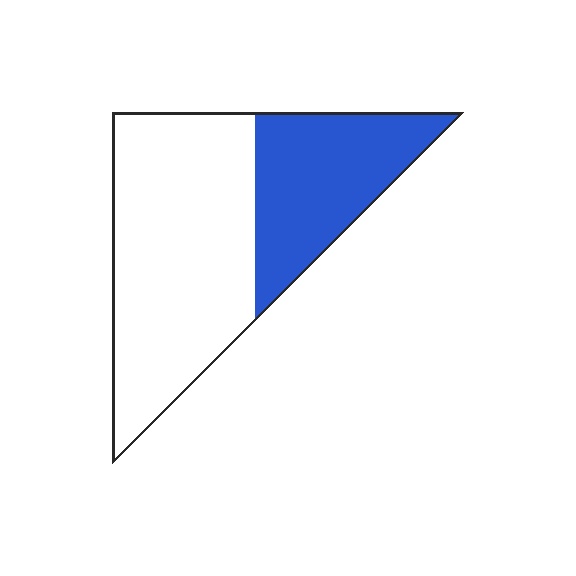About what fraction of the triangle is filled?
About one third (1/3).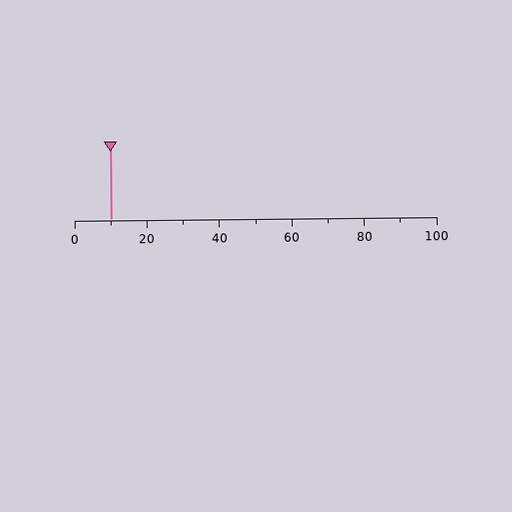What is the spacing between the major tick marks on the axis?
The major ticks are spaced 20 apart.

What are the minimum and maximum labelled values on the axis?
The axis runs from 0 to 100.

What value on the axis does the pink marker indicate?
The marker indicates approximately 10.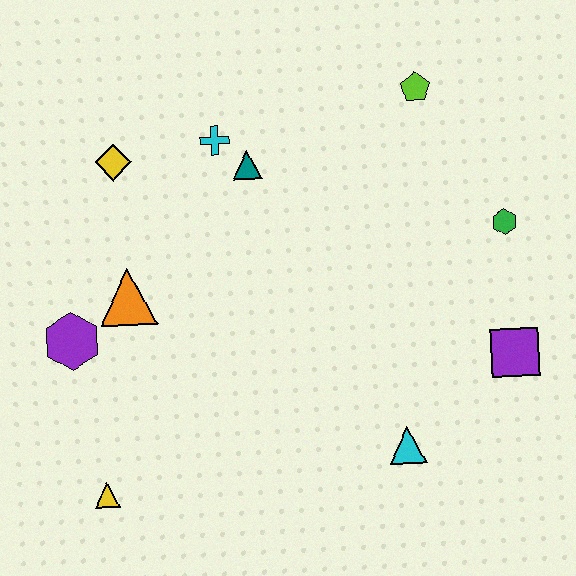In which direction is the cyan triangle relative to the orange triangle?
The cyan triangle is to the right of the orange triangle.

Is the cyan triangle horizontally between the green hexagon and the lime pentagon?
No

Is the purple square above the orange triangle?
No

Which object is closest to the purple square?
The green hexagon is closest to the purple square.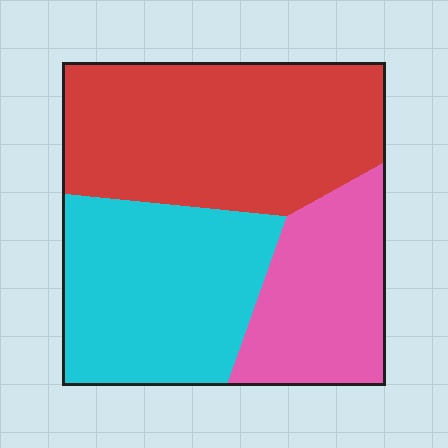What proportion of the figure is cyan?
Cyan takes up about one third (1/3) of the figure.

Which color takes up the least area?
Pink, at roughly 25%.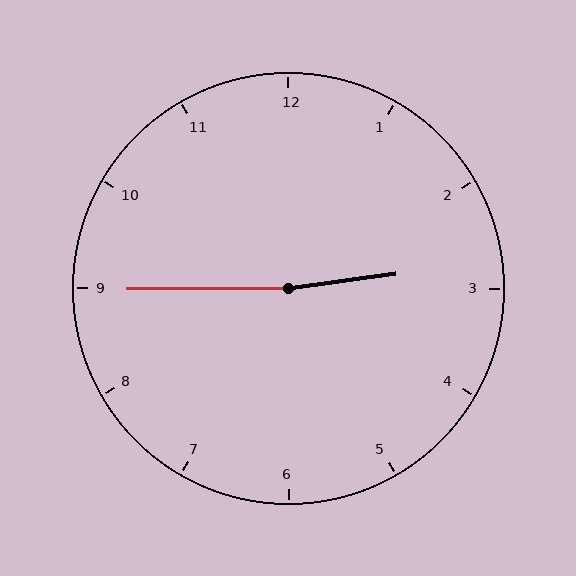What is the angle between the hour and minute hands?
Approximately 172 degrees.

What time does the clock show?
2:45.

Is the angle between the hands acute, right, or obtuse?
It is obtuse.